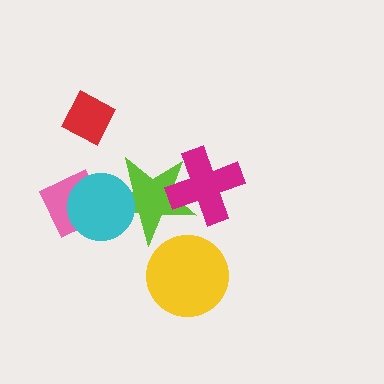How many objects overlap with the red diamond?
0 objects overlap with the red diamond.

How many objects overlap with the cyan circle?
2 objects overlap with the cyan circle.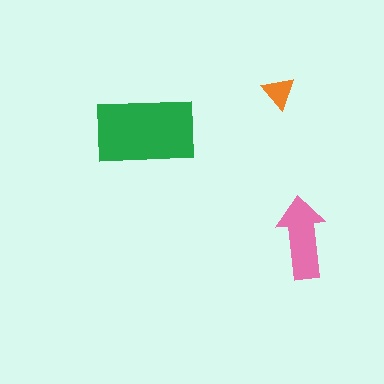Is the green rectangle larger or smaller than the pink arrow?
Larger.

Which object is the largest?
The green rectangle.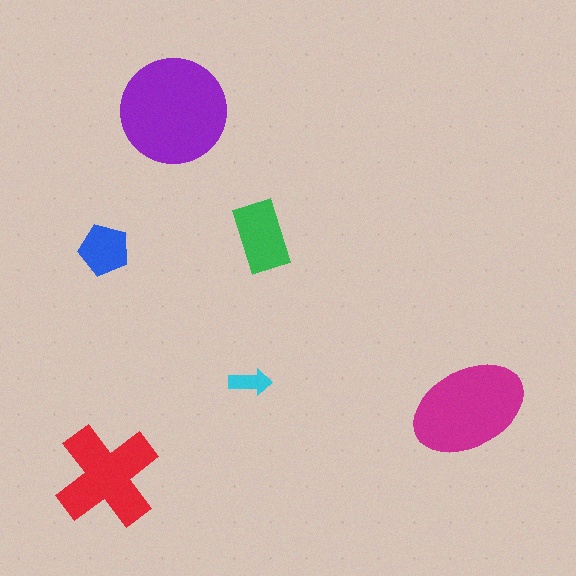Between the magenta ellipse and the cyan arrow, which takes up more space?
The magenta ellipse.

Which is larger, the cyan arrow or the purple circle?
The purple circle.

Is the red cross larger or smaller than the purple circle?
Smaller.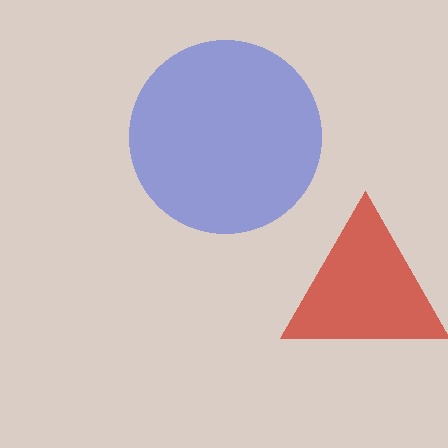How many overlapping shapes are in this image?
There are 2 overlapping shapes in the image.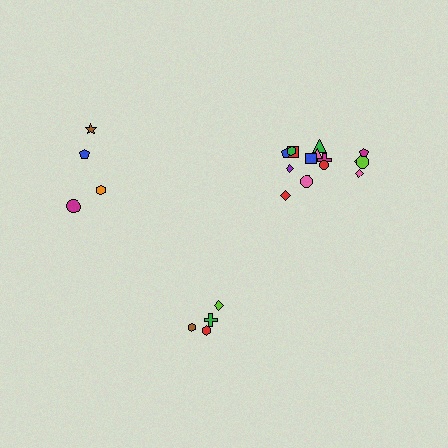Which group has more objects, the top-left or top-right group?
The top-right group.